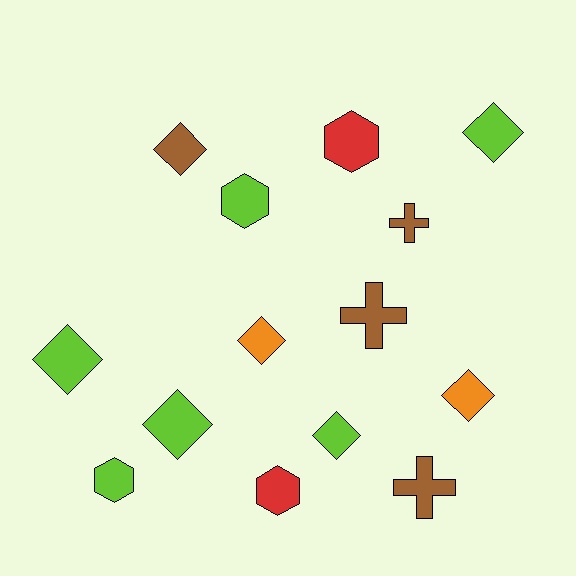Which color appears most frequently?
Lime, with 6 objects.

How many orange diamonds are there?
There are 2 orange diamonds.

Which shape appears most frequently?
Diamond, with 7 objects.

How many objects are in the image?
There are 14 objects.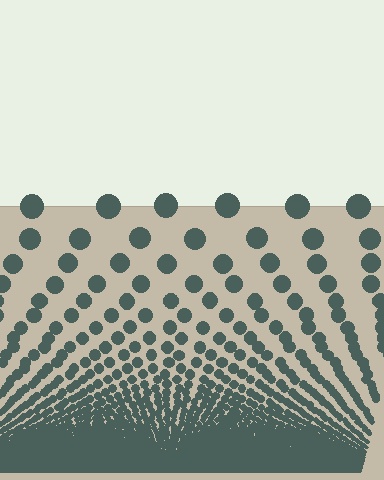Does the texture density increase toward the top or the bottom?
Density increases toward the bottom.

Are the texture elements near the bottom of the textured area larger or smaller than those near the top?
Smaller. The gradient is inverted — elements near the bottom are smaller and denser.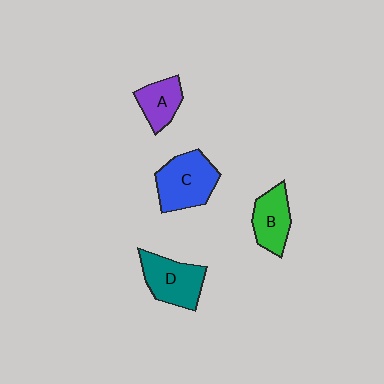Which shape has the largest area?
Shape C (blue).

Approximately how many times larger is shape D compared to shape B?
Approximately 1.2 times.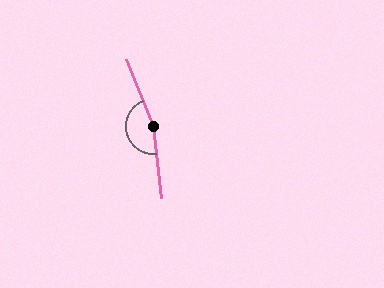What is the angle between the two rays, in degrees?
Approximately 164 degrees.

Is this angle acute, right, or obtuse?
It is obtuse.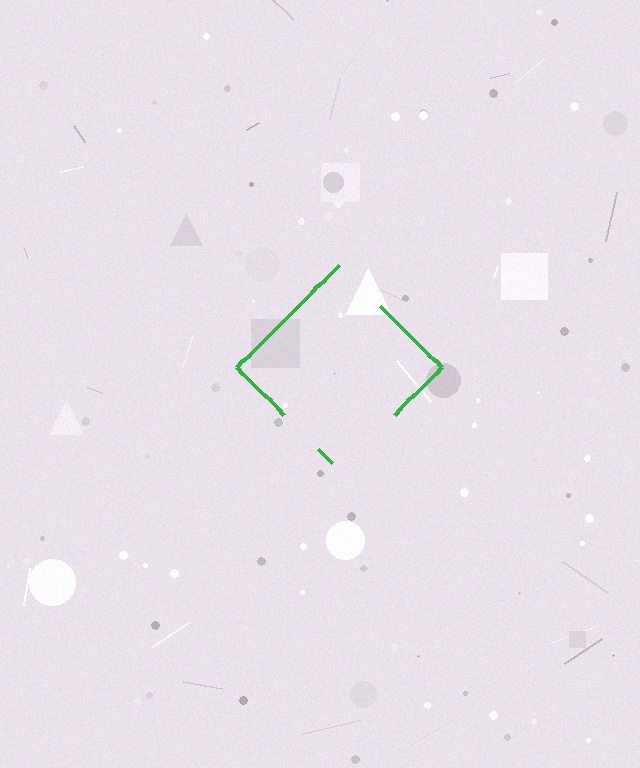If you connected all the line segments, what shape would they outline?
They would outline a diamond.